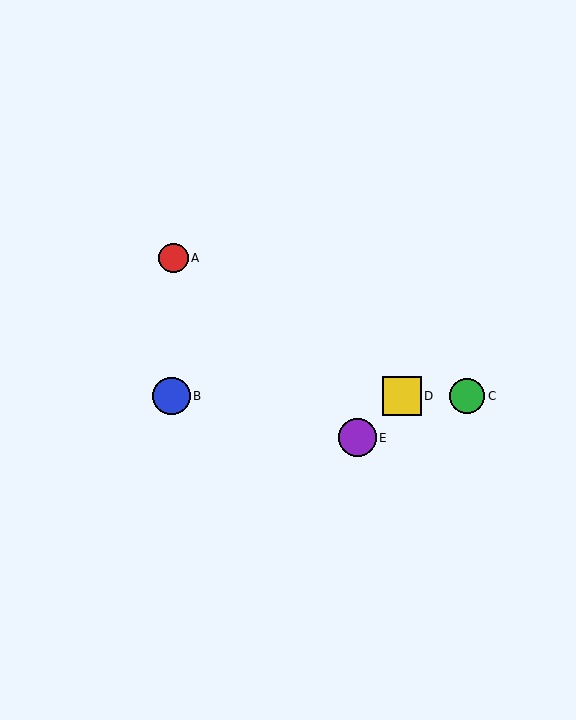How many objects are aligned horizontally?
3 objects (B, C, D) are aligned horizontally.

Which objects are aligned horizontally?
Objects B, C, D are aligned horizontally.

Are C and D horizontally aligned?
Yes, both are at y≈396.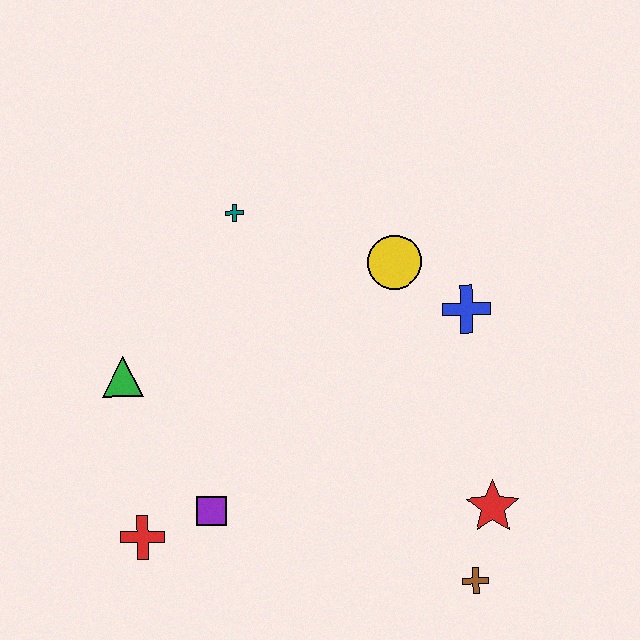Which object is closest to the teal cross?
The yellow circle is closest to the teal cross.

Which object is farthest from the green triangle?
The brown cross is farthest from the green triangle.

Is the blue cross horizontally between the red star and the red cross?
Yes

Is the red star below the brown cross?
No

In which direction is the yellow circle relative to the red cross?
The yellow circle is above the red cross.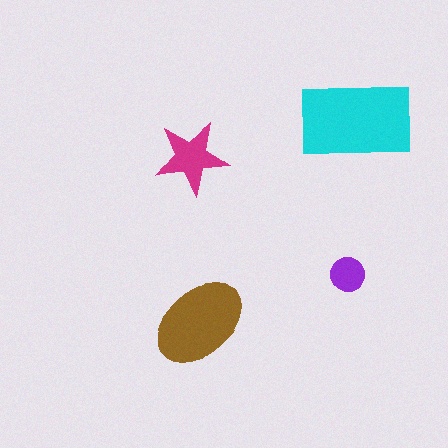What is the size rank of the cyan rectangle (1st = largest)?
1st.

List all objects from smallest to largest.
The purple circle, the magenta star, the brown ellipse, the cyan rectangle.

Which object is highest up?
The cyan rectangle is topmost.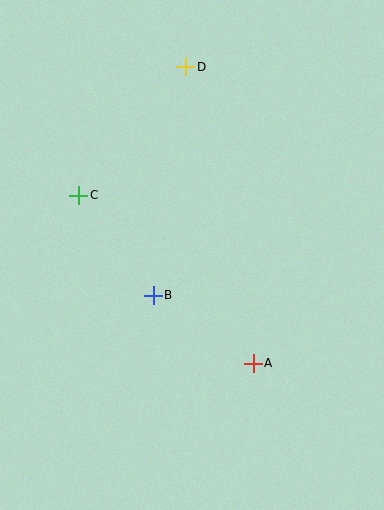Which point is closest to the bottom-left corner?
Point B is closest to the bottom-left corner.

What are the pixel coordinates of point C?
Point C is at (79, 195).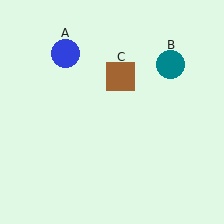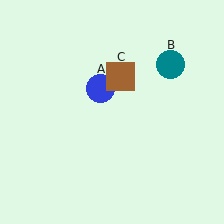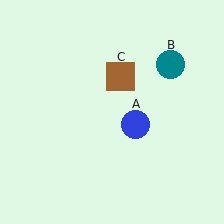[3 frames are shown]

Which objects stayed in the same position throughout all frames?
Teal circle (object B) and brown square (object C) remained stationary.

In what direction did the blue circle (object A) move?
The blue circle (object A) moved down and to the right.